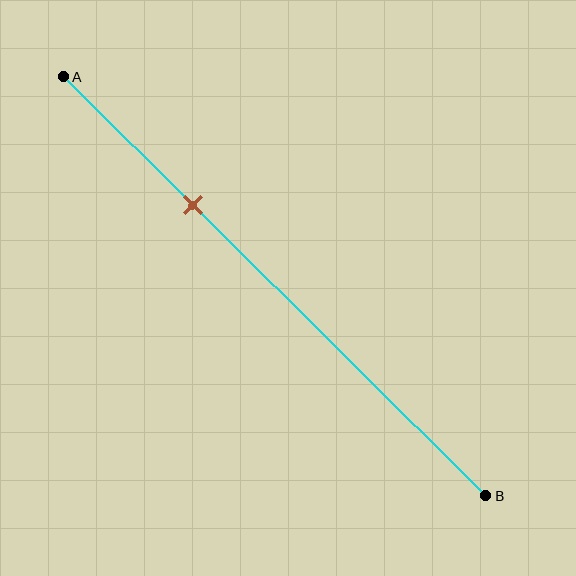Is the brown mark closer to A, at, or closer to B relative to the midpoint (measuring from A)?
The brown mark is closer to point A than the midpoint of segment AB.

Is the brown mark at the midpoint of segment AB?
No, the mark is at about 30% from A, not at the 50% midpoint.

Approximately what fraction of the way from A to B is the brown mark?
The brown mark is approximately 30% of the way from A to B.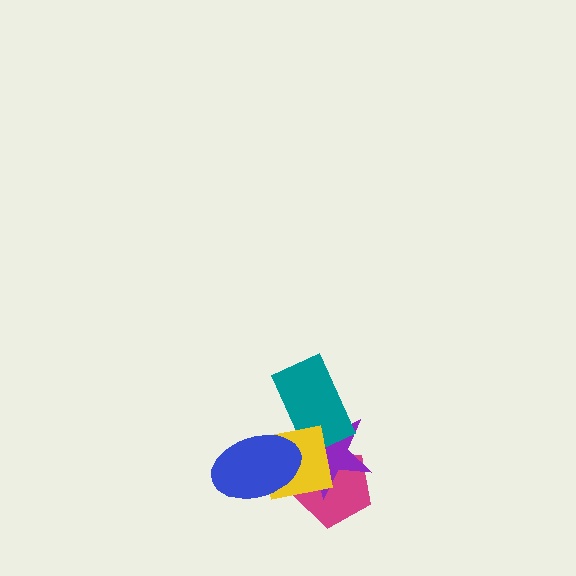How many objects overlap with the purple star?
4 objects overlap with the purple star.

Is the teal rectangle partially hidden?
Yes, it is partially covered by another shape.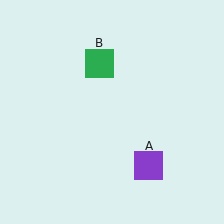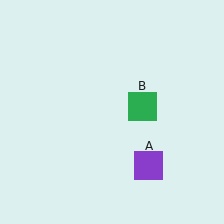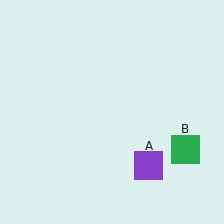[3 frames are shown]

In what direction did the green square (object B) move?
The green square (object B) moved down and to the right.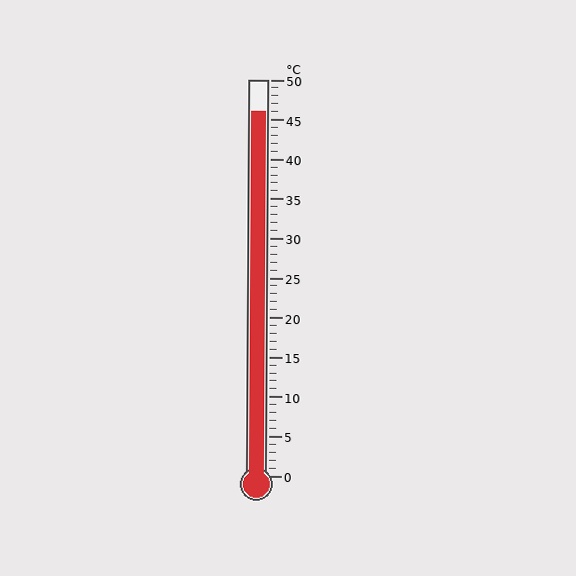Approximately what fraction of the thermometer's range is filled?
The thermometer is filled to approximately 90% of its range.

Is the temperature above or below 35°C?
The temperature is above 35°C.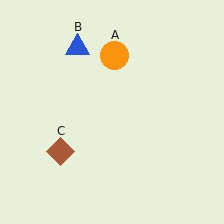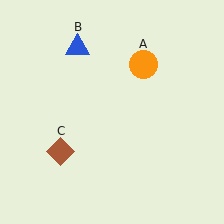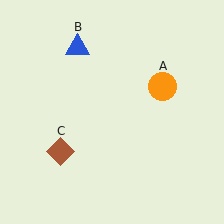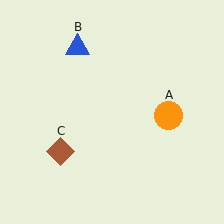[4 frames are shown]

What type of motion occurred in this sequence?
The orange circle (object A) rotated clockwise around the center of the scene.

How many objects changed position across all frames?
1 object changed position: orange circle (object A).